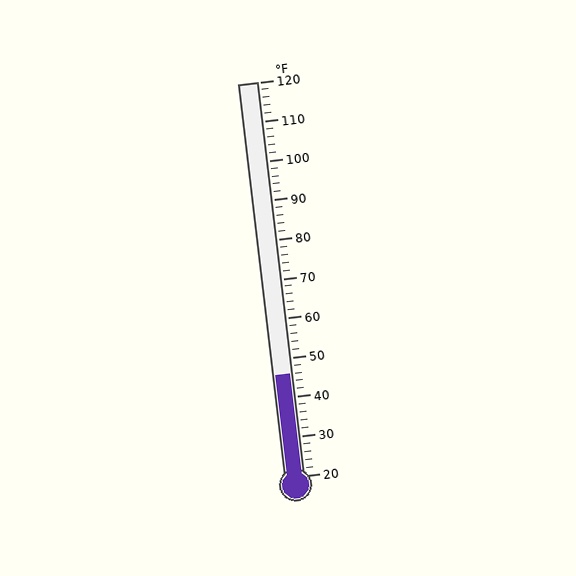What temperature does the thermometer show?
The thermometer shows approximately 46°F.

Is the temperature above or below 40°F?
The temperature is above 40°F.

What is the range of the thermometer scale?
The thermometer scale ranges from 20°F to 120°F.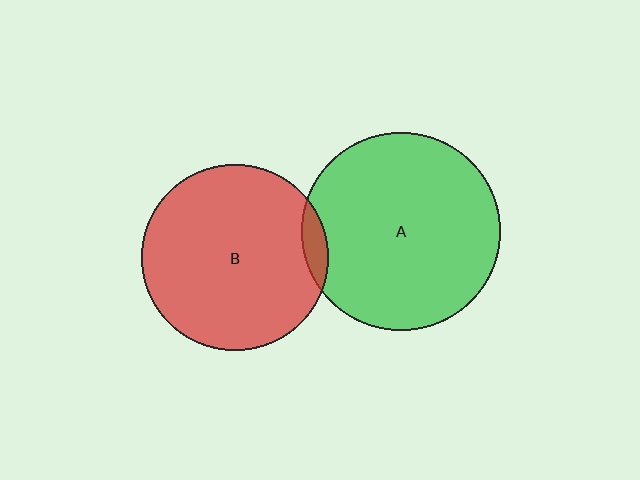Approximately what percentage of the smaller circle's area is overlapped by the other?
Approximately 5%.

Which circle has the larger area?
Circle A (green).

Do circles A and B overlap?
Yes.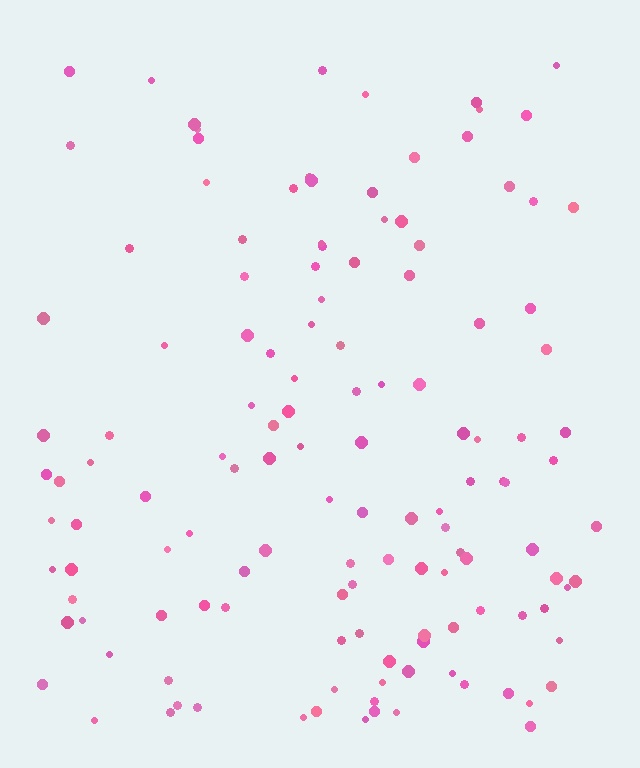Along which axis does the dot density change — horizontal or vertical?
Vertical.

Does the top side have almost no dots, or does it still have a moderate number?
Still a moderate number, just noticeably fewer than the bottom.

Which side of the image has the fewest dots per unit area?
The top.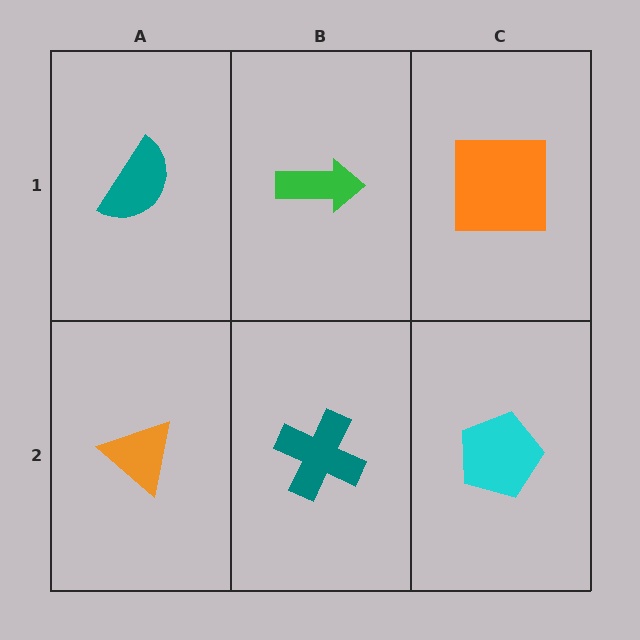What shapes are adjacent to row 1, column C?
A cyan pentagon (row 2, column C), a green arrow (row 1, column B).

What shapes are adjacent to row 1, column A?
An orange triangle (row 2, column A), a green arrow (row 1, column B).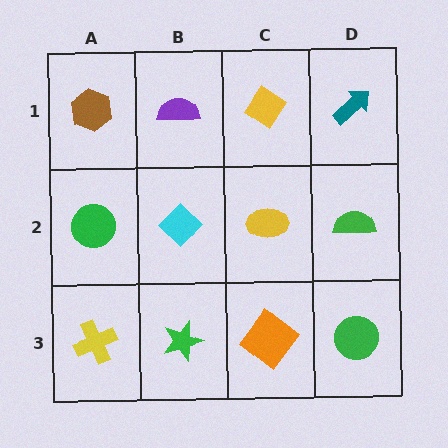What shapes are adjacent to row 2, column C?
A yellow diamond (row 1, column C), an orange diamond (row 3, column C), a cyan diamond (row 2, column B), a green semicircle (row 2, column D).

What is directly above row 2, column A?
A brown hexagon.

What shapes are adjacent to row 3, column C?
A yellow ellipse (row 2, column C), a green star (row 3, column B), a green circle (row 3, column D).